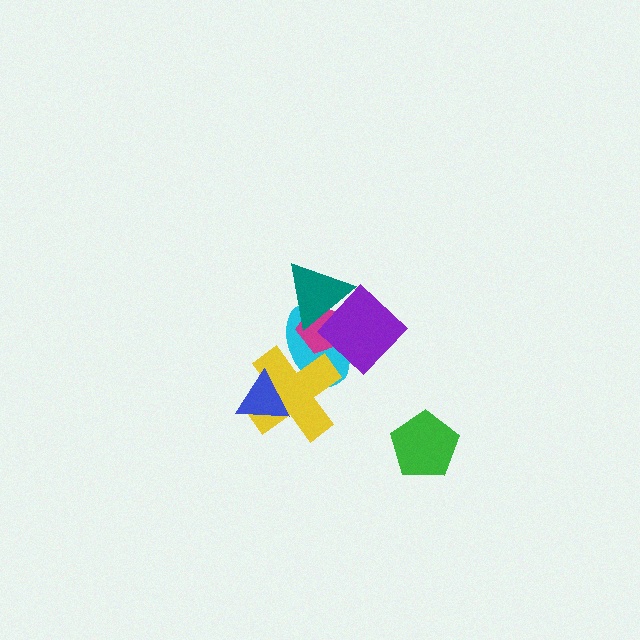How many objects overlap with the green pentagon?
0 objects overlap with the green pentagon.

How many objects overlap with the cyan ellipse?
4 objects overlap with the cyan ellipse.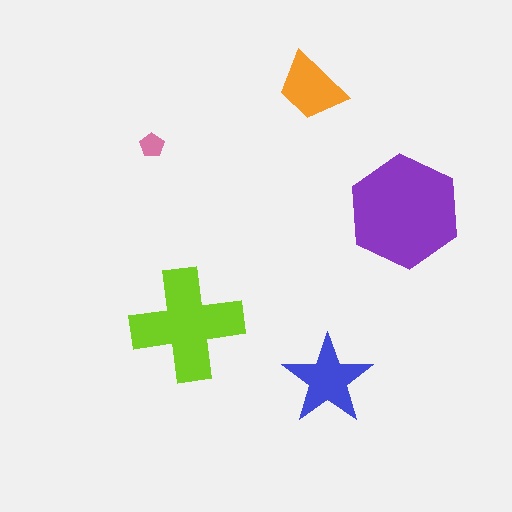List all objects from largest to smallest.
The purple hexagon, the lime cross, the blue star, the orange trapezoid, the pink pentagon.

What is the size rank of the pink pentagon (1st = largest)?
5th.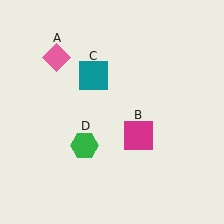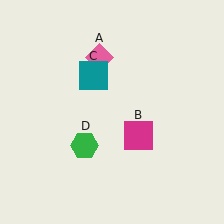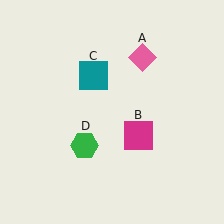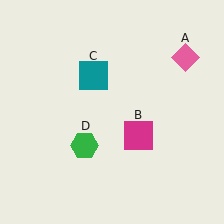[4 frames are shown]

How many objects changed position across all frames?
1 object changed position: pink diamond (object A).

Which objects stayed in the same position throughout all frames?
Magenta square (object B) and teal square (object C) and green hexagon (object D) remained stationary.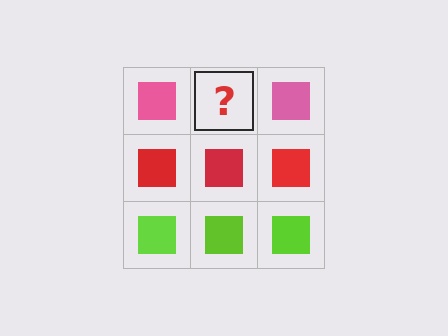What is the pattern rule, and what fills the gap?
The rule is that each row has a consistent color. The gap should be filled with a pink square.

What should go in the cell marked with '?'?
The missing cell should contain a pink square.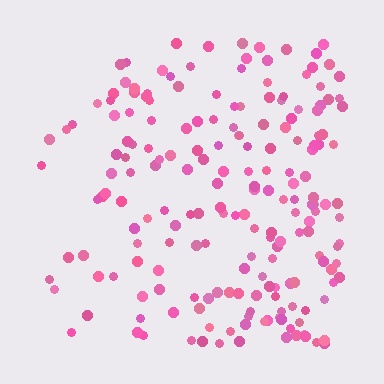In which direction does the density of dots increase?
From left to right, with the right side densest.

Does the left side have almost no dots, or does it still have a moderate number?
Still a moderate number, just noticeably fewer than the right.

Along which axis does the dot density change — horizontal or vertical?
Horizontal.